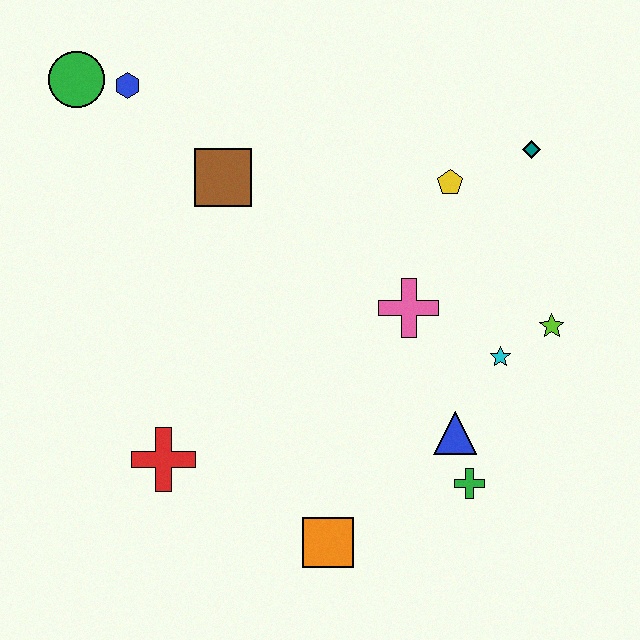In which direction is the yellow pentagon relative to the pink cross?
The yellow pentagon is above the pink cross.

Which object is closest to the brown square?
The blue hexagon is closest to the brown square.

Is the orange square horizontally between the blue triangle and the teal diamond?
No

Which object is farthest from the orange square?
The green circle is farthest from the orange square.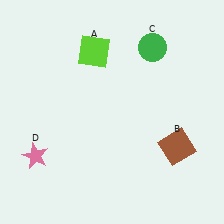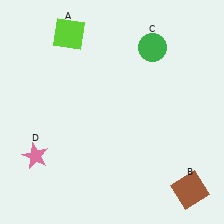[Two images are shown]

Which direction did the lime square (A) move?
The lime square (A) moved left.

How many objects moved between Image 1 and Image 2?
2 objects moved between the two images.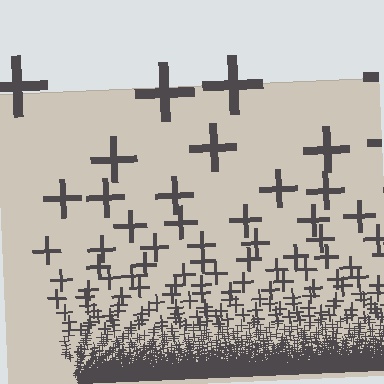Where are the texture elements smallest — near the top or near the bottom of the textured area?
Near the bottom.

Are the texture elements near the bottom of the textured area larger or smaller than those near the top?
Smaller. The gradient is inverted — elements near the bottom are smaller and denser.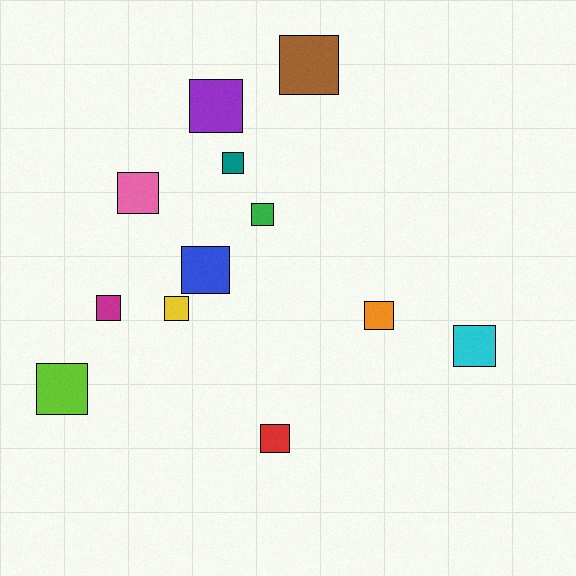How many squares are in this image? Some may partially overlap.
There are 12 squares.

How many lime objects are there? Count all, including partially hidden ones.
There is 1 lime object.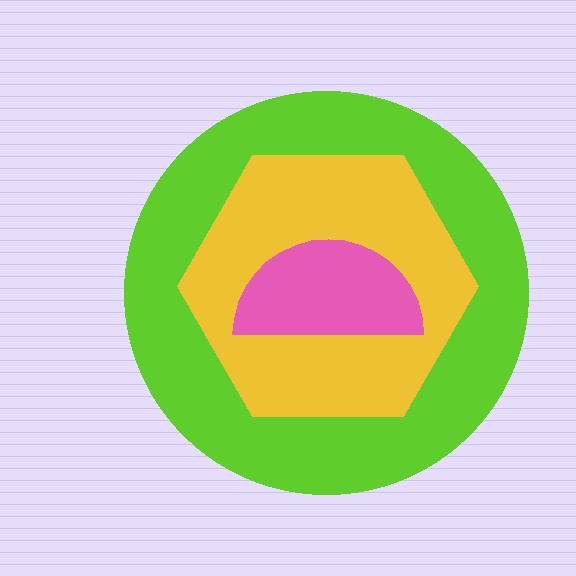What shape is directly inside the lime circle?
The yellow hexagon.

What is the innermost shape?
The pink semicircle.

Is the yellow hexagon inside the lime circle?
Yes.